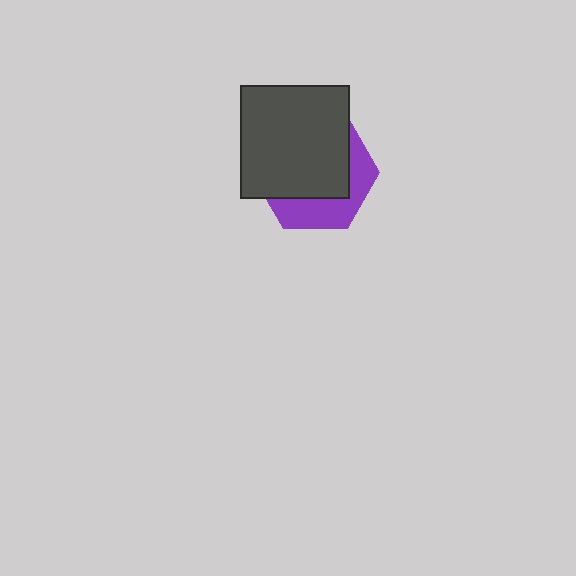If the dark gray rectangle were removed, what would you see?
You would see the complete purple hexagon.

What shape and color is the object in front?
The object in front is a dark gray rectangle.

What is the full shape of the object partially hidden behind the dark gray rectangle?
The partially hidden object is a purple hexagon.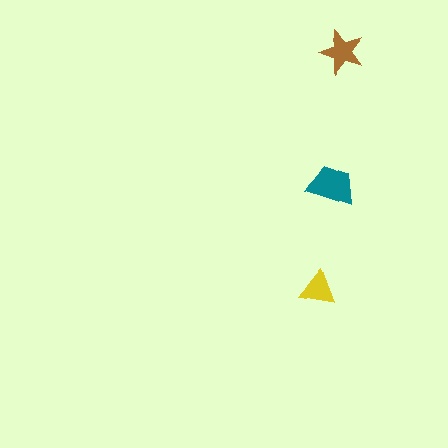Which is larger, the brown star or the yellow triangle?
The brown star.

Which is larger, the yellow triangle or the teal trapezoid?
The teal trapezoid.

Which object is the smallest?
The yellow triangle.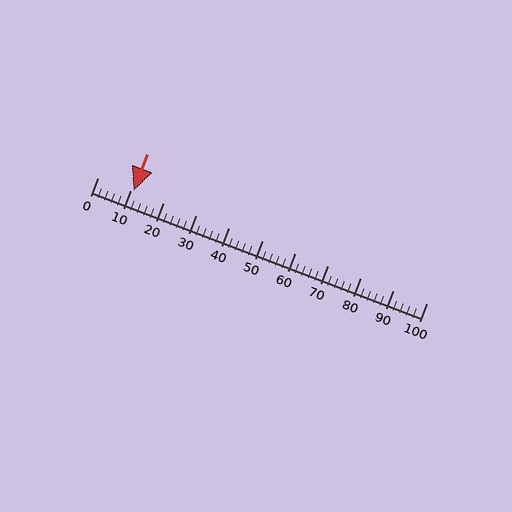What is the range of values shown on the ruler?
The ruler shows values from 0 to 100.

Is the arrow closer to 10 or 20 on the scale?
The arrow is closer to 10.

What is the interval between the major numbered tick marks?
The major tick marks are spaced 10 units apart.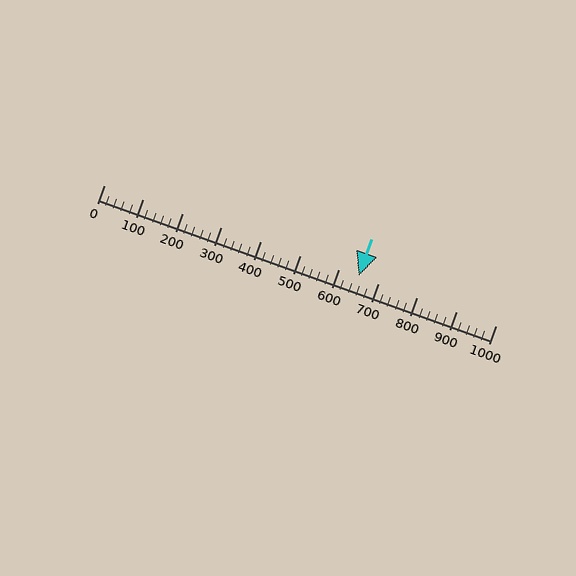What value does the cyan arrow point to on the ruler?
The cyan arrow points to approximately 650.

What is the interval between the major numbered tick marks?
The major tick marks are spaced 100 units apart.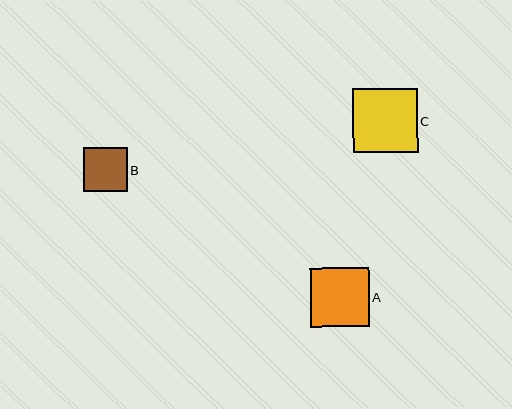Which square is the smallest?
Square B is the smallest with a size of approximately 44 pixels.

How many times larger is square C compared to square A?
Square C is approximately 1.1 times the size of square A.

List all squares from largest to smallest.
From largest to smallest: C, A, B.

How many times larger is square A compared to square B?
Square A is approximately 1.3 times the size of square B.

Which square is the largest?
Square C is the largest with a size of approximately 65 pixels.